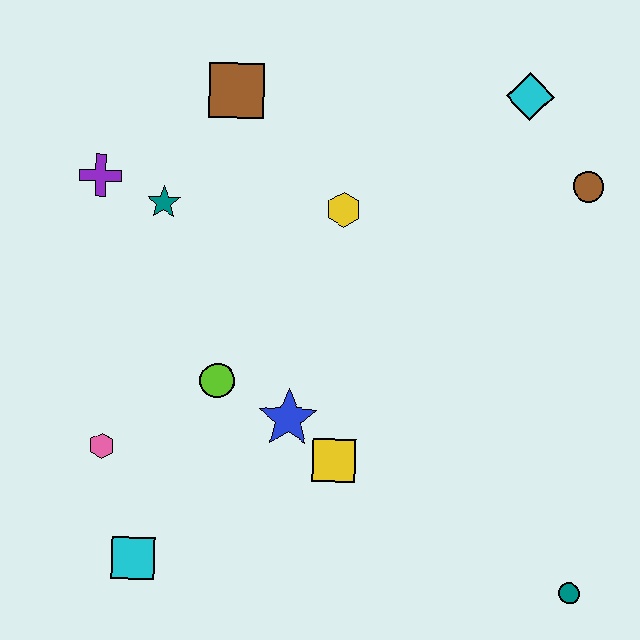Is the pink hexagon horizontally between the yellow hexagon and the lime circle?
No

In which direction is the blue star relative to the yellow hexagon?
The blue star is below the yellow hexagon.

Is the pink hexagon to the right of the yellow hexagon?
No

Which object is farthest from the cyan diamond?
The cyan square is farthest from the cyan diamond.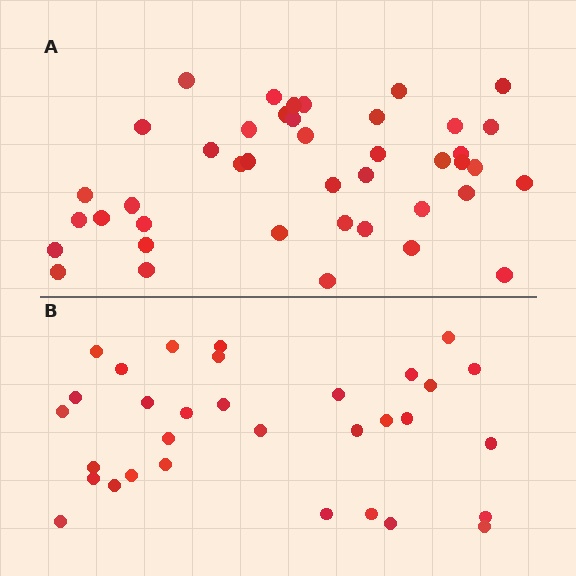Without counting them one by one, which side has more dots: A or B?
Region A (the top region) has more dots.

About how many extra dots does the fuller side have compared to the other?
Region A has roughly 10 or so more dots than region B.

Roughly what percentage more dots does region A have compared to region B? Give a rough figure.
About 30% more.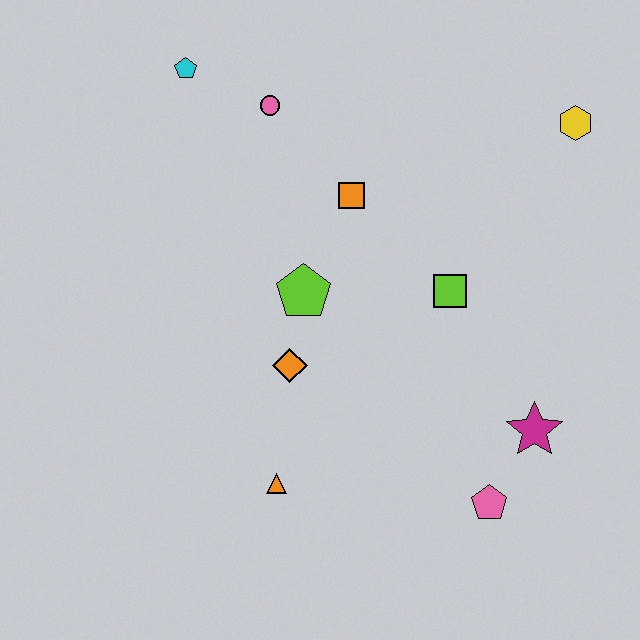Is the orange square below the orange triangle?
No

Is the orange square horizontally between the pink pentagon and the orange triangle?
Yes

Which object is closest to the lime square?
The orange square is closest to the lime square.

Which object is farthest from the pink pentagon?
The cyan pentagon is farthest from the pink pentagon.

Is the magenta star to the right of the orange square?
Yes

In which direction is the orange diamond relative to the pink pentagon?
The orange diamond is to the left of the pink pentagon.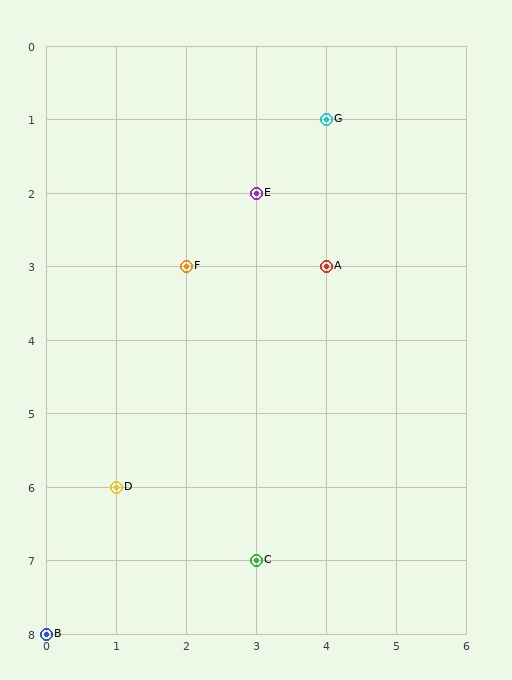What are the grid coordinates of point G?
Point G is at grid coordinates (4, 1).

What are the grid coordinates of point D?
Point D is at grid coordinates (1, 6).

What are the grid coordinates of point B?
Point B is at grid coordinates (0, 8).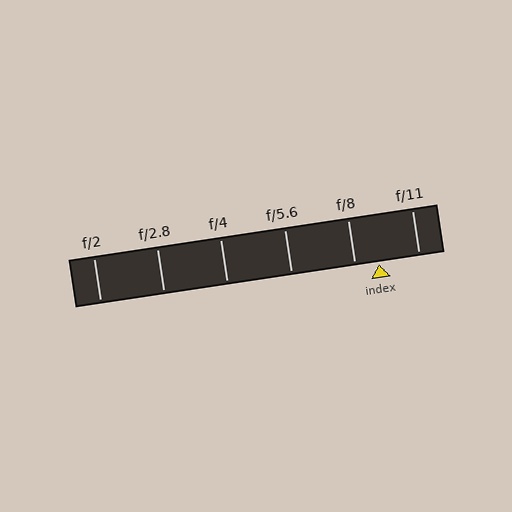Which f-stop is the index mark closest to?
The index mark is closest to f/8.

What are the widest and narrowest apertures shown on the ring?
The widest aperture shown is f/2 and the narrowest is f/11.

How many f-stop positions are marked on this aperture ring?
There are 6 f-stop positions marked.